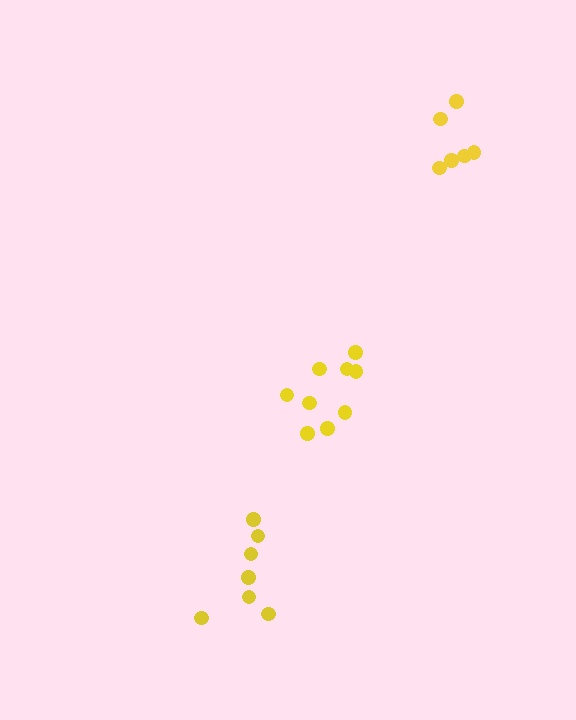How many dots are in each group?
Group 1: 9 dots, Group 2: 7 dots, Group 3: 6 dots (22 total).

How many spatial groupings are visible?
There are 3 spatial groupings.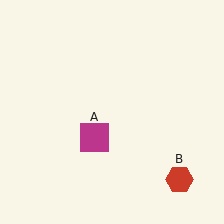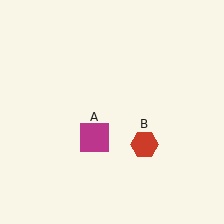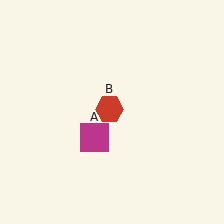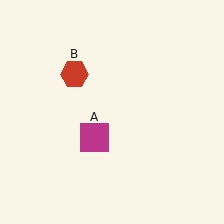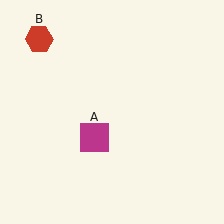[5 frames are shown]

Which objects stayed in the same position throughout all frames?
Magenta square (object A) remained stationary.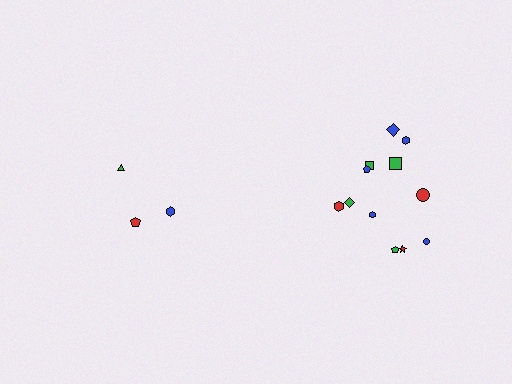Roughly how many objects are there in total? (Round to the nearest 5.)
Roughly 15 objects in total.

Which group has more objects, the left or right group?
The right group.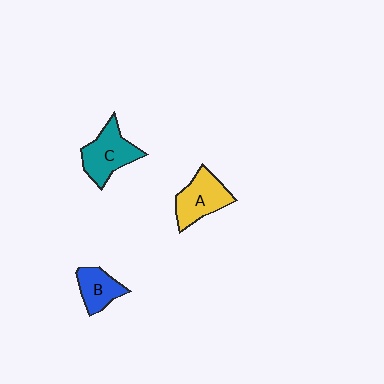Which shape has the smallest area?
Shape B (blue).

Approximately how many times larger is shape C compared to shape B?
Approximately 1.5 times.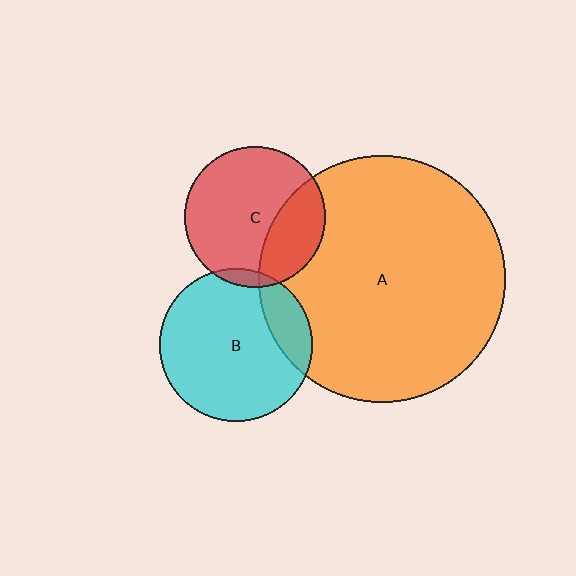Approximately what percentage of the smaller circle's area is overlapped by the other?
Approximately 5%.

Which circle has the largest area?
Circle A (orange).